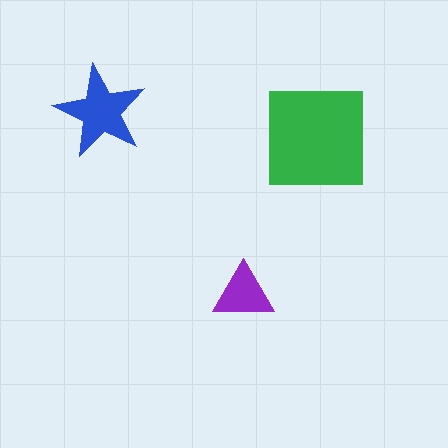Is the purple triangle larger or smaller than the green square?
Smaller.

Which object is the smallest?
The purple triangle.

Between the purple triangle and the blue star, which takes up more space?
The blue star.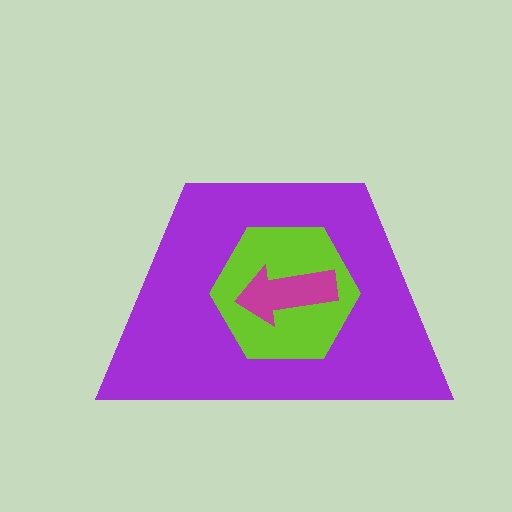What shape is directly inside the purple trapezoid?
The lime hexagon.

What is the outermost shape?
The purple trapezoid.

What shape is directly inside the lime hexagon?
The magenta arrow.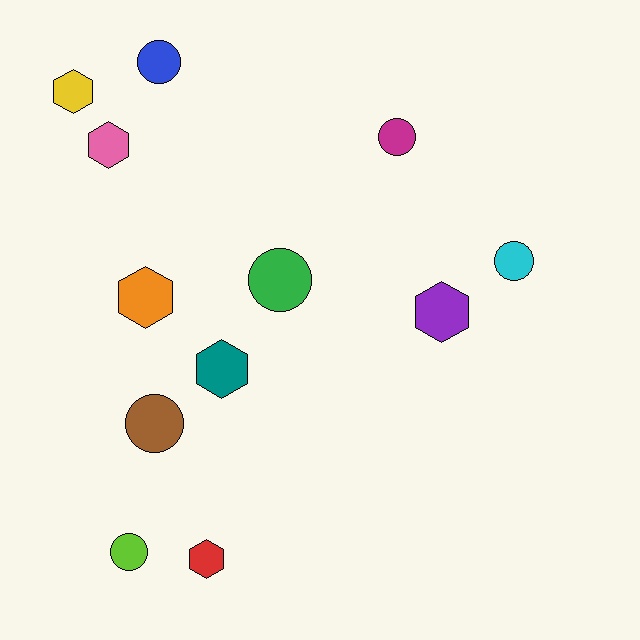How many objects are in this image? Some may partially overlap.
There are 12 objects.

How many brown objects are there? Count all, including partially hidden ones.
There is 1 brown object.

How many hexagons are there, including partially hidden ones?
There are 6 hexagons.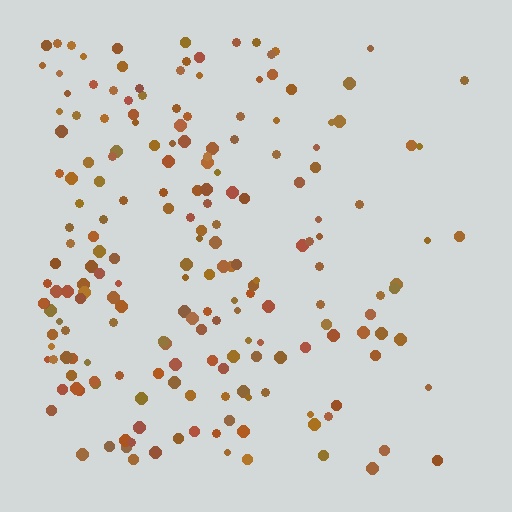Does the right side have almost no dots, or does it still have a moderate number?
Still a moderate number, just noticeably fewer than the left.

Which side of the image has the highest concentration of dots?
The left.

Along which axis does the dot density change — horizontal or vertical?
Horizontal.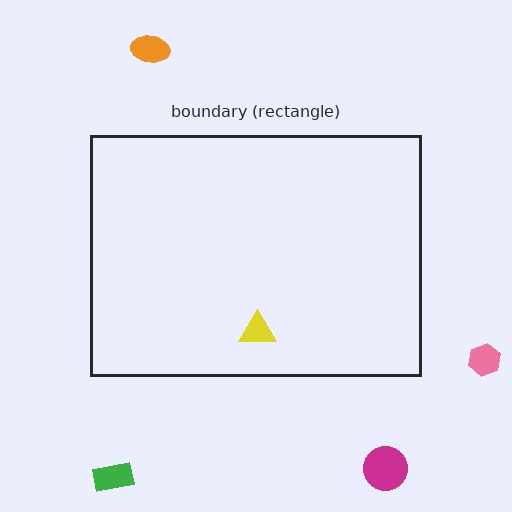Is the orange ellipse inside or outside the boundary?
Outside.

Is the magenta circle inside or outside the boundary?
Outside.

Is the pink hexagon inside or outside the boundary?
Outside.